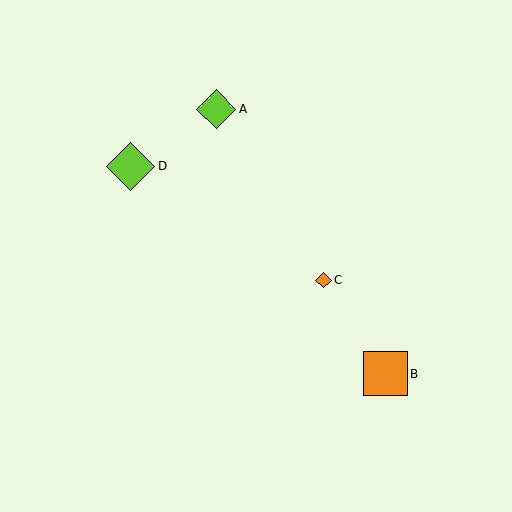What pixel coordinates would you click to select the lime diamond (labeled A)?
Click at (216, 109) to select the lime diamond A.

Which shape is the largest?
The lime diamond (labeled D) is the largest.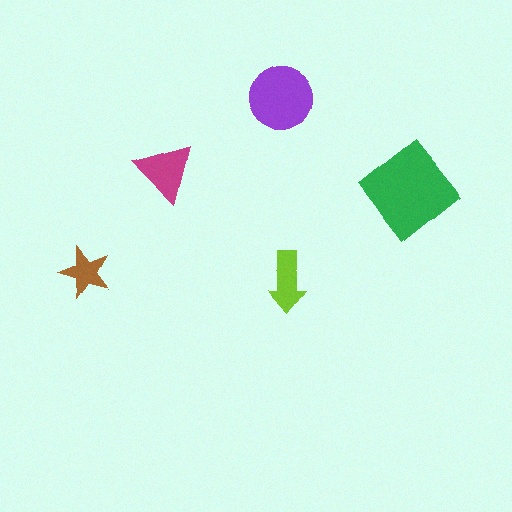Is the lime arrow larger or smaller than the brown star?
Larger.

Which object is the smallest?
The brown star.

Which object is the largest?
The green diamond.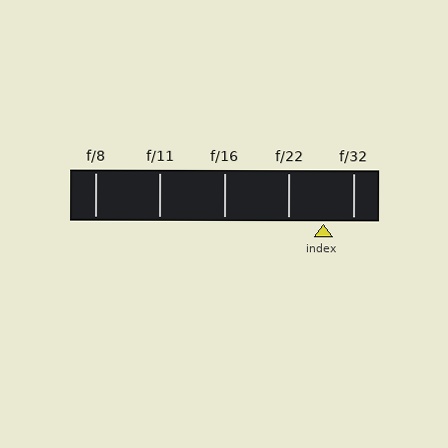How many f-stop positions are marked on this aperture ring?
There are 5 f-stop positions marked.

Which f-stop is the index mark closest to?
The index mark is closest to f/32.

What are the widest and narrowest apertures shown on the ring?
The widest aperture shown is f/8 and the narrowest is f/32.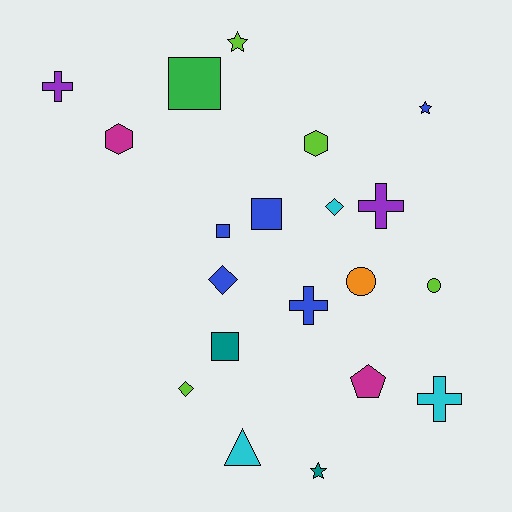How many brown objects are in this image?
There are no brown objects.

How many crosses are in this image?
There are 4 crosses.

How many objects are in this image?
There are 20 objects.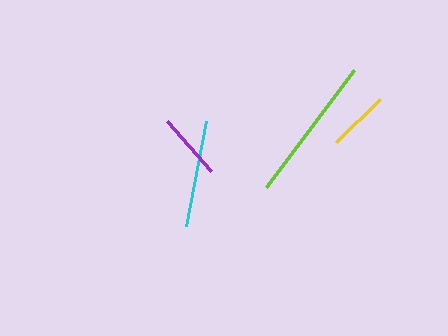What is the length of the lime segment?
The lime segment is approximately 147 pixels long.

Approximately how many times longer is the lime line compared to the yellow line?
The lime line is approximately 2.4 times the length of the yellow line.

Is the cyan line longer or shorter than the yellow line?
The cyan line is longer than the yellow line.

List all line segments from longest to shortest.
From longest to shortest: lime, cyan, purple, yellow.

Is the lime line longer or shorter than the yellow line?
The lime line is longer than the yellow line.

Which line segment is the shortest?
The yellow line is the shortest at approximately 62 pixels.